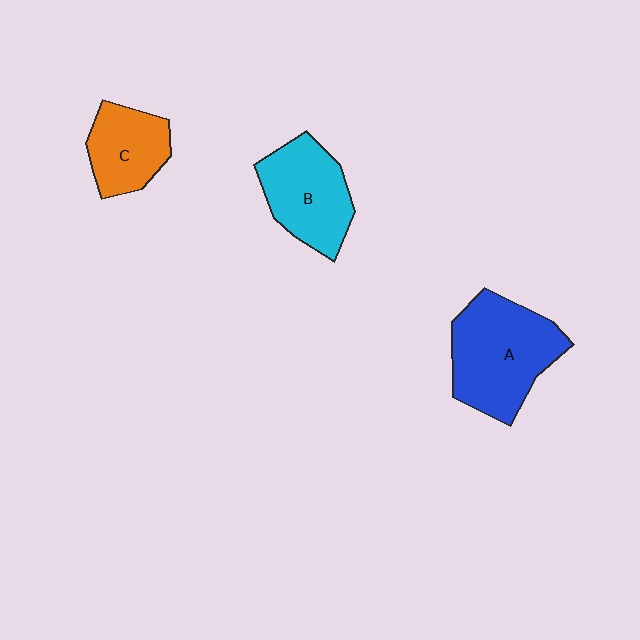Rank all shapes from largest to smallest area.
From largest to smallest: A (blue), B (cyan), C (orange).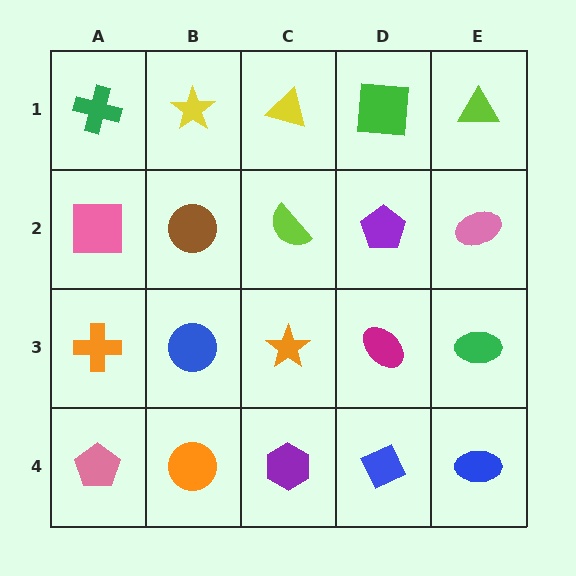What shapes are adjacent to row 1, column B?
A brown circle (row 2, column B), a green cross (row 1, column A), a yellow triangle (row 1, column C).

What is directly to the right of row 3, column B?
An orange star.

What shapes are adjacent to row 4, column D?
A magenta ellipse (row 3, column D), a purple hexagon (row 4, column C), a blue ellipse (row 4, column E).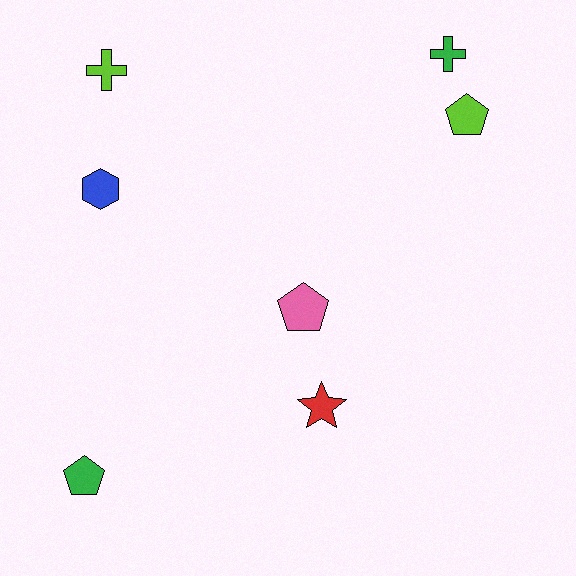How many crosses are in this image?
There are 2 crosses.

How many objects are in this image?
There are 7 objects.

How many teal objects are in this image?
There are no teal objects.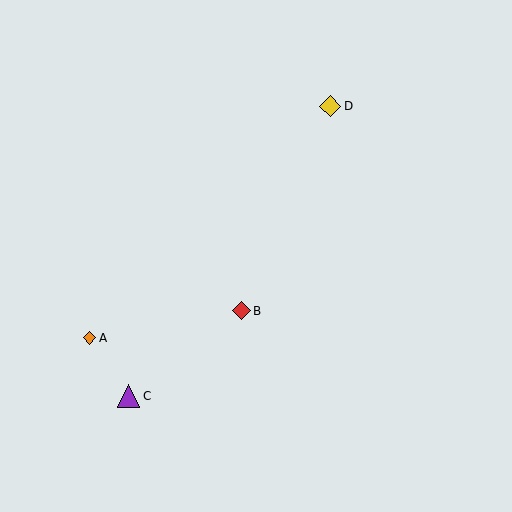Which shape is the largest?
The purple triangle (labeled C) is the largest.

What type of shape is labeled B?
Shape B is a red diamond.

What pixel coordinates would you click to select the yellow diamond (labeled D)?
Click at (330, 106) to select the yellow diamond D.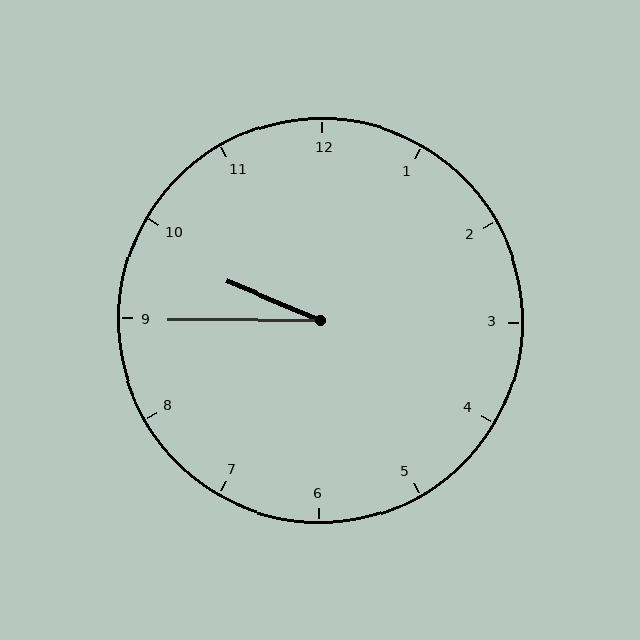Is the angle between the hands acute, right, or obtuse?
It is acute.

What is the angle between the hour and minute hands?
Approximately 22 degrees.